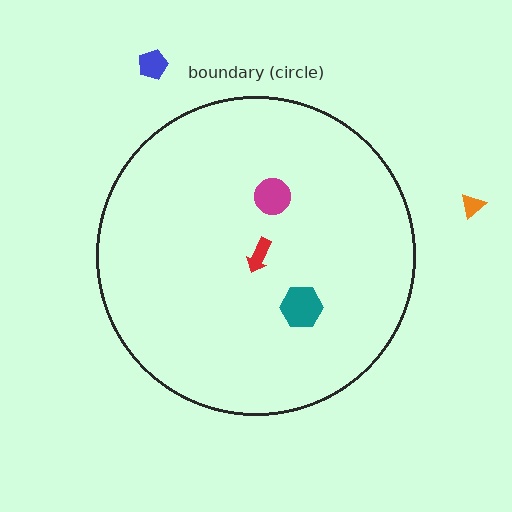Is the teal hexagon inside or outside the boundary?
Inside.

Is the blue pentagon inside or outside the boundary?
Outside.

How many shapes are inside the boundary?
3 inside, 2 outside.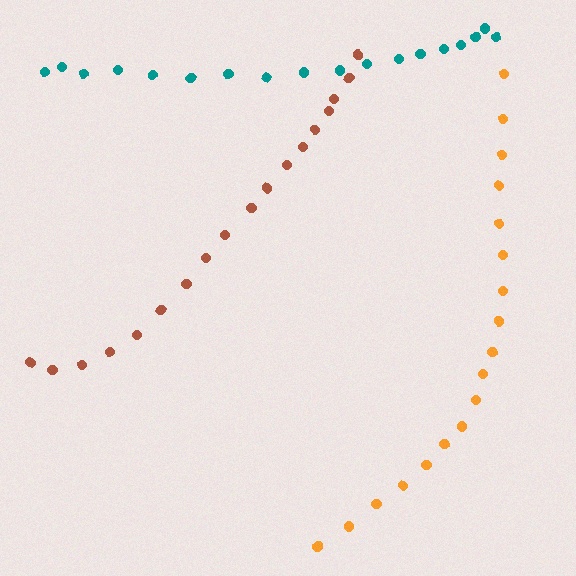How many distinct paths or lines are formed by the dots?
There are 3 distinct paths.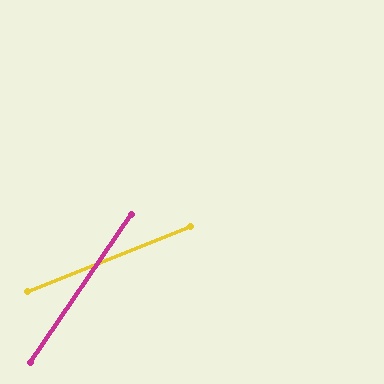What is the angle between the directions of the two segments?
Approximately 34 degrees.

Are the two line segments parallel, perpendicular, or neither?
Neither parallel nor perpendicular — they differ by about 34°.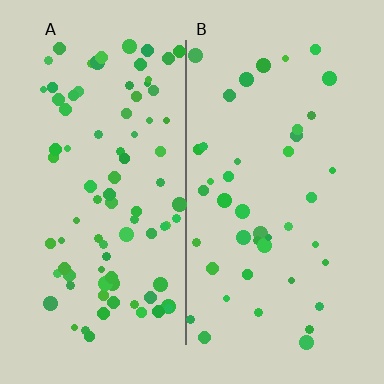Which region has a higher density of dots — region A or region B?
A (the left).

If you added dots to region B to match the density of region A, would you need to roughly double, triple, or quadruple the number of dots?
Approximately double.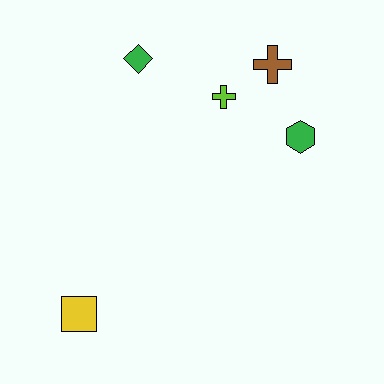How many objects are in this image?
There are 5 objects.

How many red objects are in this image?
There are no red objects.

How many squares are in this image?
There is 1 square.